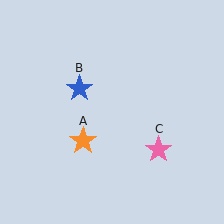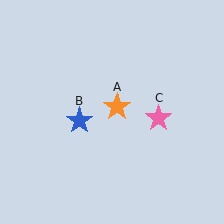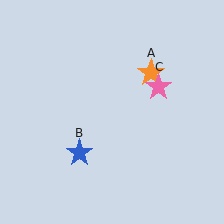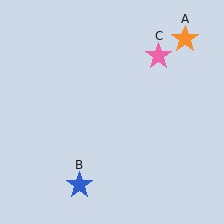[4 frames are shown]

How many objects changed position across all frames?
3 objects changed position: orange star (object A), blue star (object B), pink star (object C).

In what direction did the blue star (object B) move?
The blue star (object B) moved down.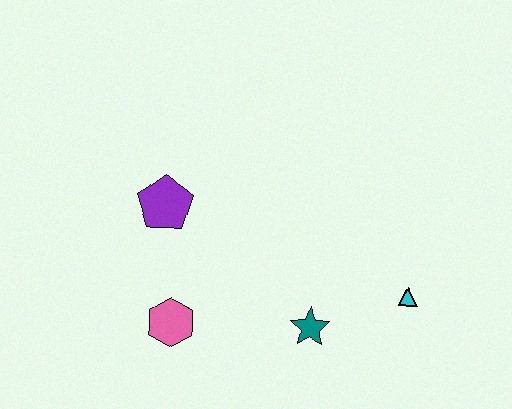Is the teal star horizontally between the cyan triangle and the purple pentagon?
Yes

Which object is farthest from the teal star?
The purple pentagon is farthest from the teal star.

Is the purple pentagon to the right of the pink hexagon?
No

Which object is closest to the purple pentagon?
The pink hexagon is closest to the purple pentagon.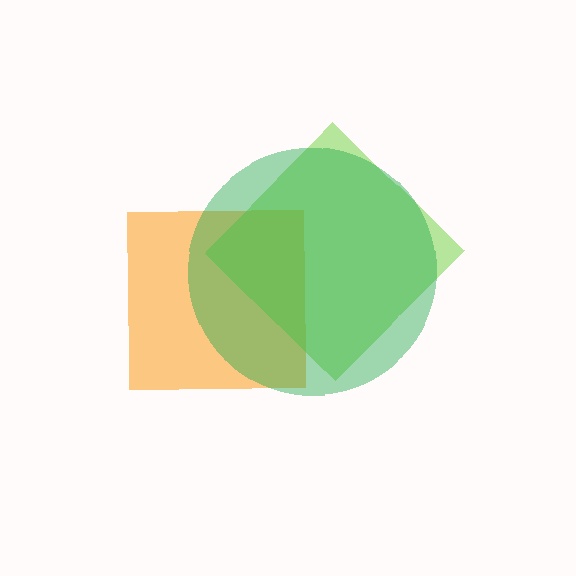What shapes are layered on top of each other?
The layered shapes are: an orange square, a lime diamond, a green circle.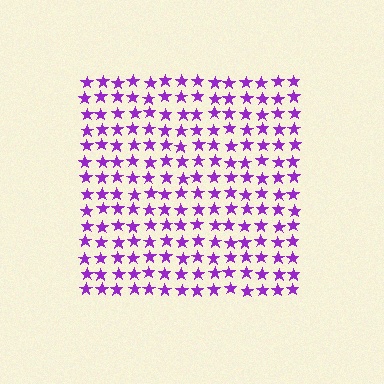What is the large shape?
The large shape is a square.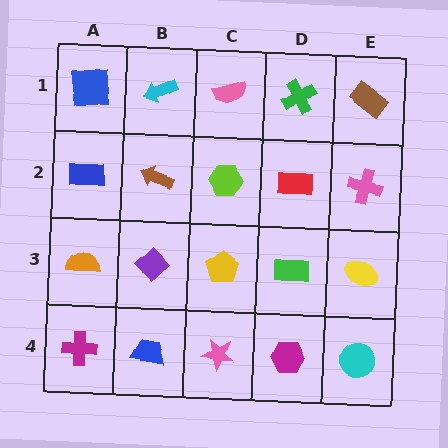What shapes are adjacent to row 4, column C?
A yellow pentagon (row 3, column C), a blue trapezoid (row 4, column B), a magenta hexagon (row 4, column D).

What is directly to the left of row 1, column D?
A pink semicircle.